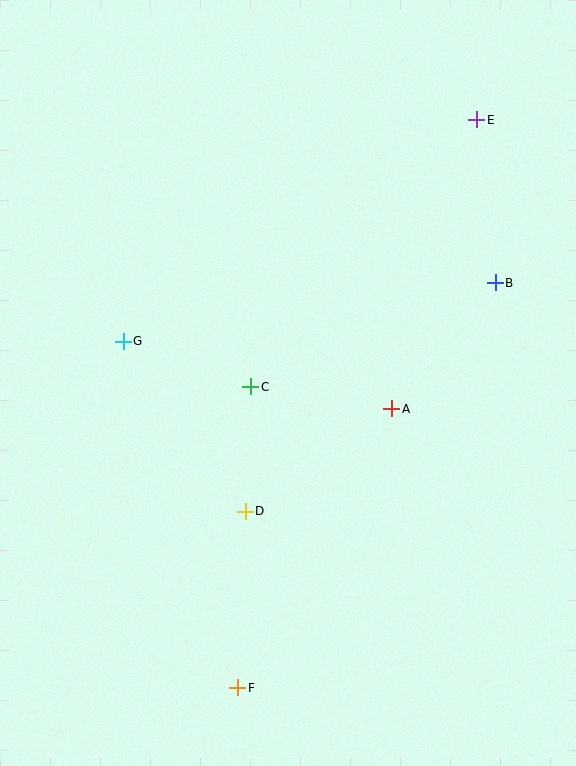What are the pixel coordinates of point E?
Point E is at (476, 120).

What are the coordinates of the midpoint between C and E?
The midpoint between C and E is at (364, 253).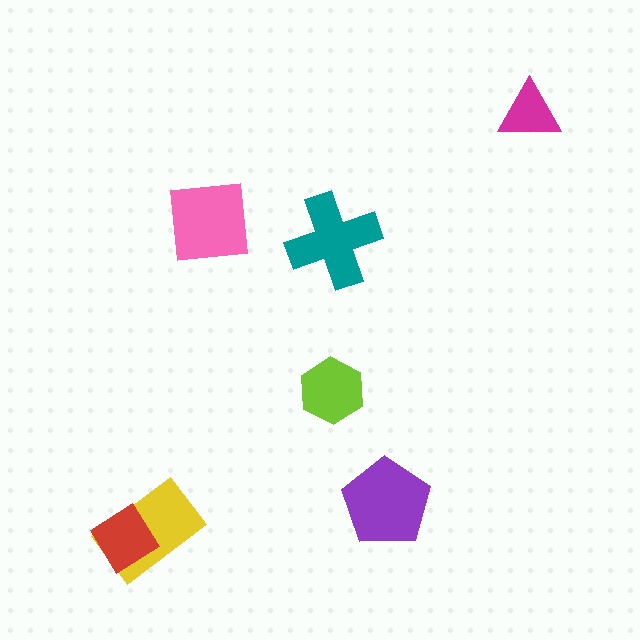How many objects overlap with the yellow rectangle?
1 object overlaps with the yellow rectangle.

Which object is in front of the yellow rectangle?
The red diamond is in front of the yellow rectangle.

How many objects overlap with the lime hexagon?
0 objects overlap with the lime hexagon.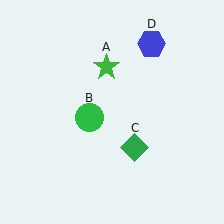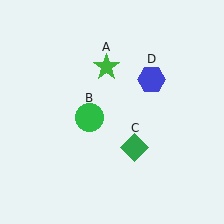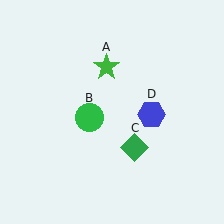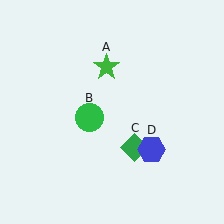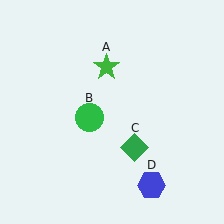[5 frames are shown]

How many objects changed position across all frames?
1 object changed position: blue hexagon (object D).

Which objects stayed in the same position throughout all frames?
Green star (object A) and green circle (object B) and green diamond (object C) remained stationary.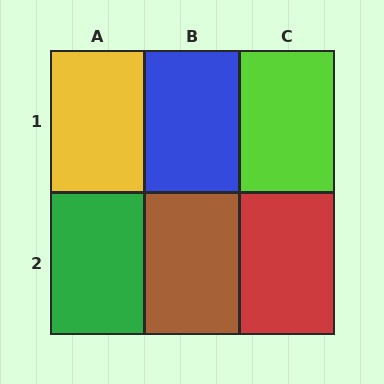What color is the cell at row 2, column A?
Green.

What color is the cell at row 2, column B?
Brown.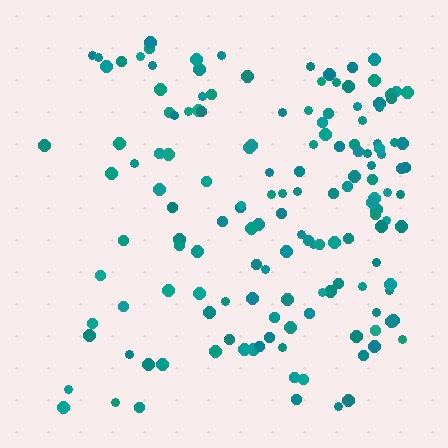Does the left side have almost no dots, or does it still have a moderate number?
Still a moderate number, just noticeably fewer than the right.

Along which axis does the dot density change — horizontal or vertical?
Horizontal.